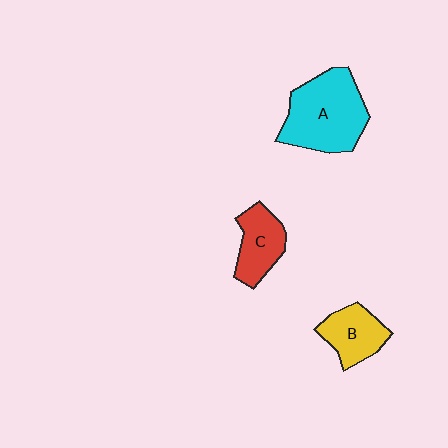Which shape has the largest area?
Shape A (cyan).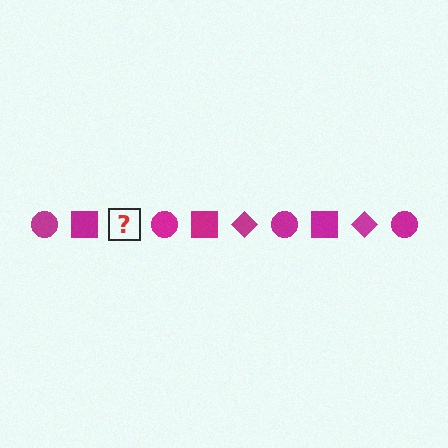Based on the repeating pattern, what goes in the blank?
The blank should be a magenta diamond.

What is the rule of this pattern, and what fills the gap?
The rule is that the pattern cycles through circle, square, diamond shapes in magenta. The gap should be filled with a magenta diamond.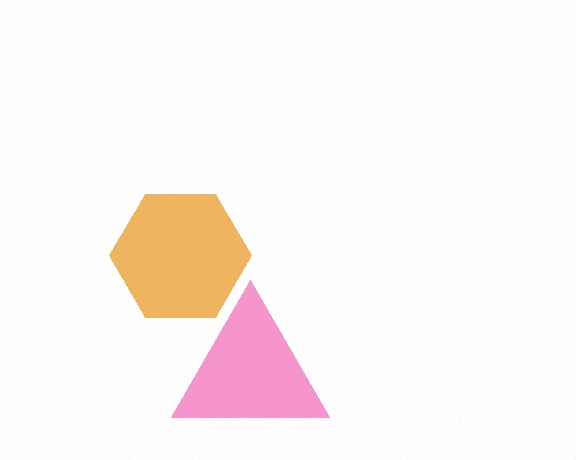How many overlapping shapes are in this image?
There are 2 overlapping shapes in the image.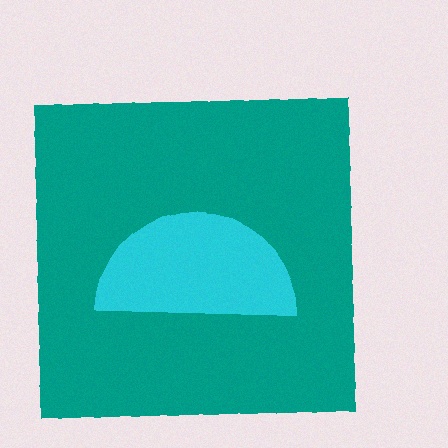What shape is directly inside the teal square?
The cyan semicircle.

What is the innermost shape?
The cyan semicircle.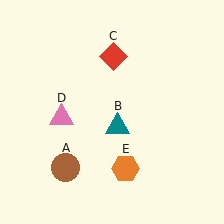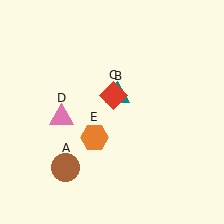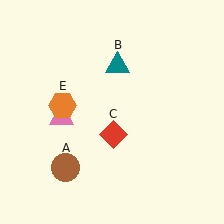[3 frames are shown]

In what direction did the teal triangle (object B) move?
The teal triangle (object B) moved up.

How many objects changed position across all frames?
3 objects changed position: teal triangle (object B), red diamond (object C), orange hexagon (object E).